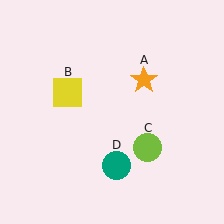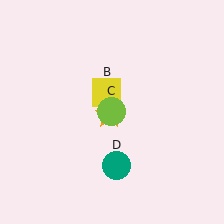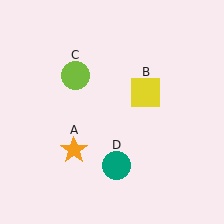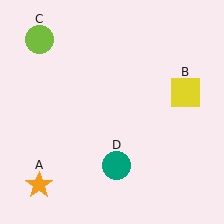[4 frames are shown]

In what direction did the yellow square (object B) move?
The yellow square (object B) moved right.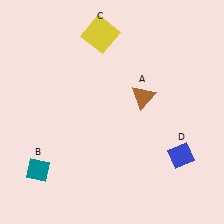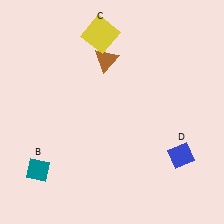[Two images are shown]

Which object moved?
The brown triangle (A) moved up.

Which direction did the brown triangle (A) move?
The brown triangle (A) moved up.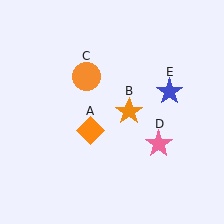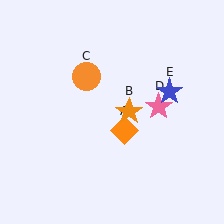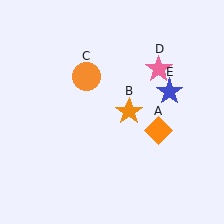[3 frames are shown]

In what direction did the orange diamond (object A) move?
The orange diamond (object A) moved right.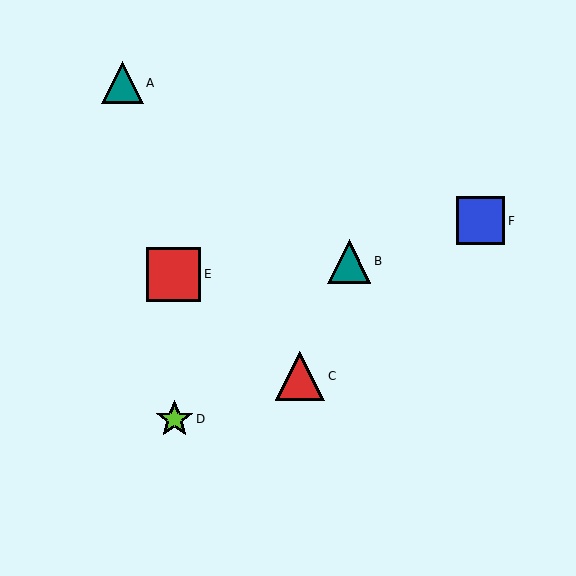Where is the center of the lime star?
The center of the lime star is at (174, 419).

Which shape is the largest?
The red square (labeled E) is the largest.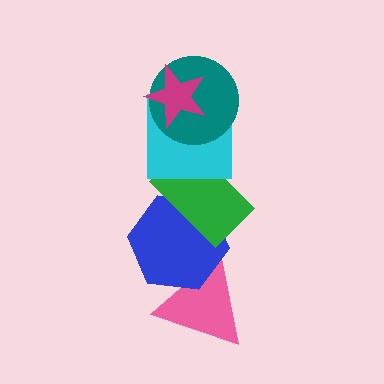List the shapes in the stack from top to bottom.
From top to bottom: the magenta star, the teal circle, the cyan square, the green rectangle, the blue hexagon, the pink triangle.